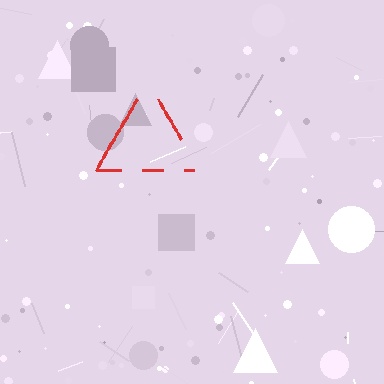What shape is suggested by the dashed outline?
The dashed outline suggests a triangle.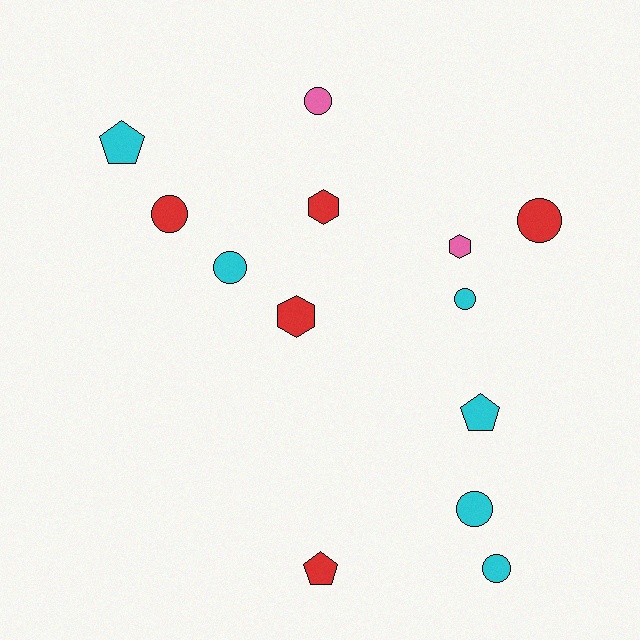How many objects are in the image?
There are 13 objects.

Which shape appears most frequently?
Circle, with 7 objects.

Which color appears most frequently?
Cyan, with 6 objects.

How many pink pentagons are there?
There are no pink pentagons.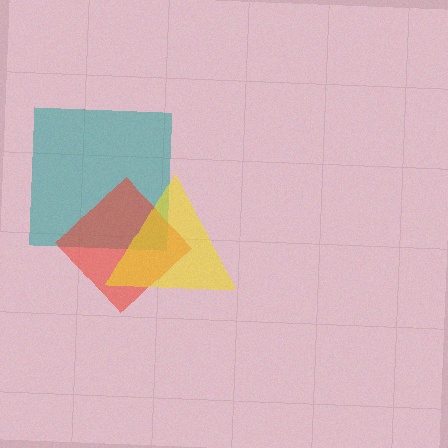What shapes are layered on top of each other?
The layered shapes are: a teal square, a red diamond, a yellow triangle.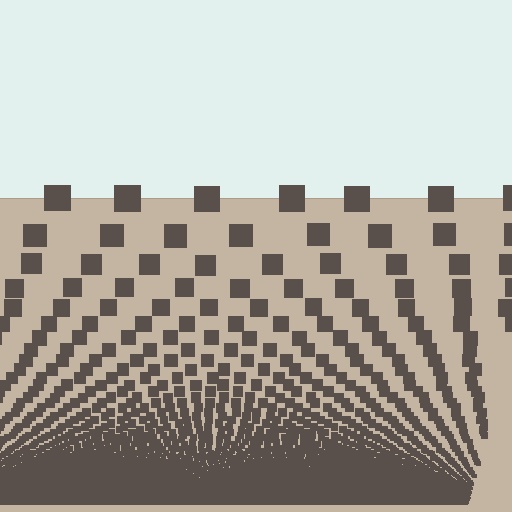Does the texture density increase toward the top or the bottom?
Density increases toward the bottom.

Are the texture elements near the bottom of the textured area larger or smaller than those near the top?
Smaller. The gradient is inverted — elements near the bottom are smaller and denser.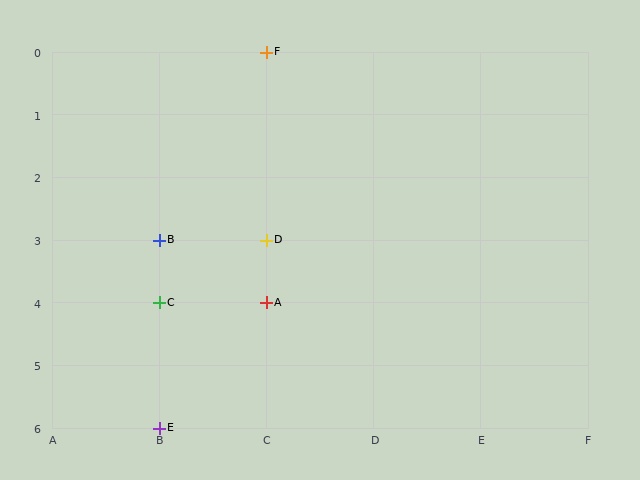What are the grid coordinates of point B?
Point B is at grid coordinates (B, 3).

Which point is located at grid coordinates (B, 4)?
Point C is at (B, 4).